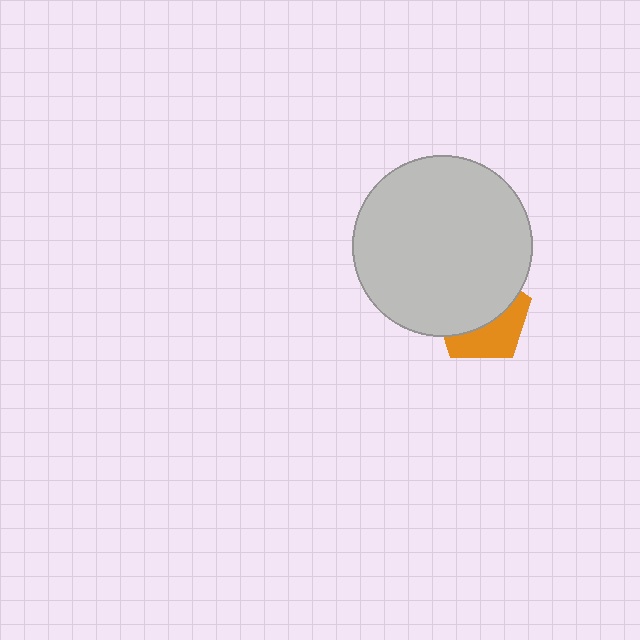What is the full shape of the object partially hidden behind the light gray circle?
The partially hidden object is an orange pentagon.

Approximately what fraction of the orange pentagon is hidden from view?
Roughly 59% of the orange pentagon is hidden behind the light gray circle.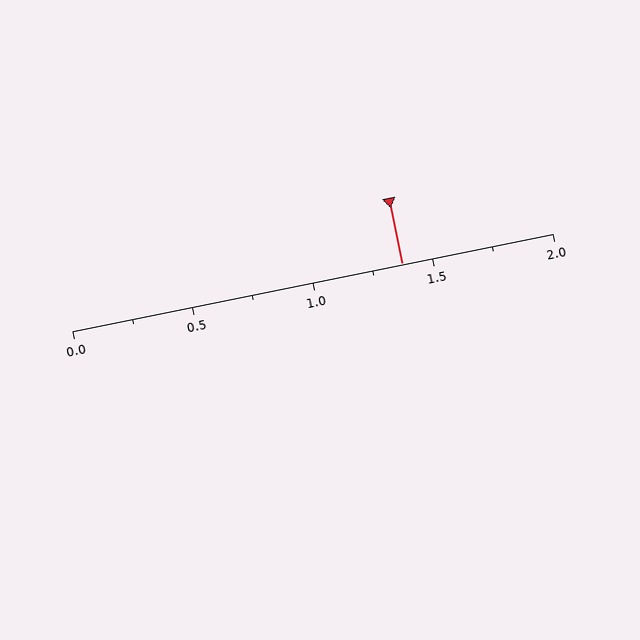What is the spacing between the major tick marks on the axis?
The major ticks are spaced 0.5 apart.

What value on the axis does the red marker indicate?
The marker indicates approximately 1.38.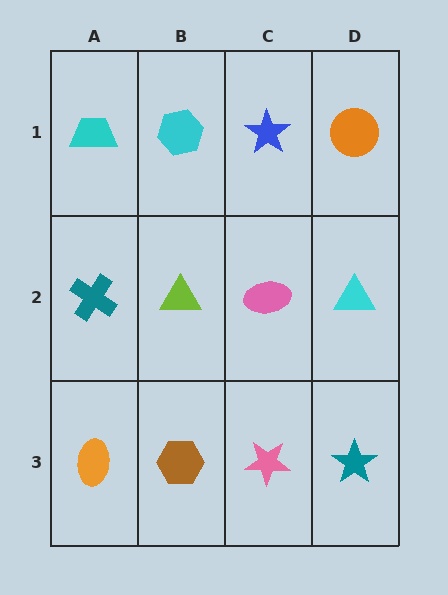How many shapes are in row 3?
4 shapes.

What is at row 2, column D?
A cyan triangle.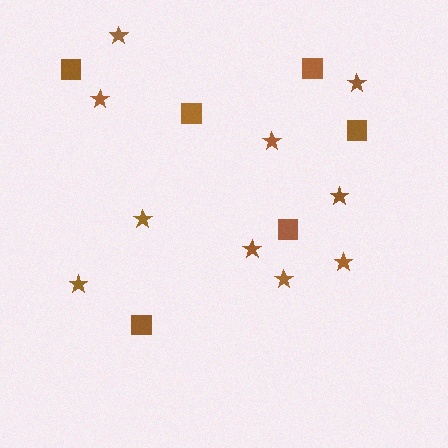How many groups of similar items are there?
There are 2 groups: one group of squares (6) and one group of stars (10).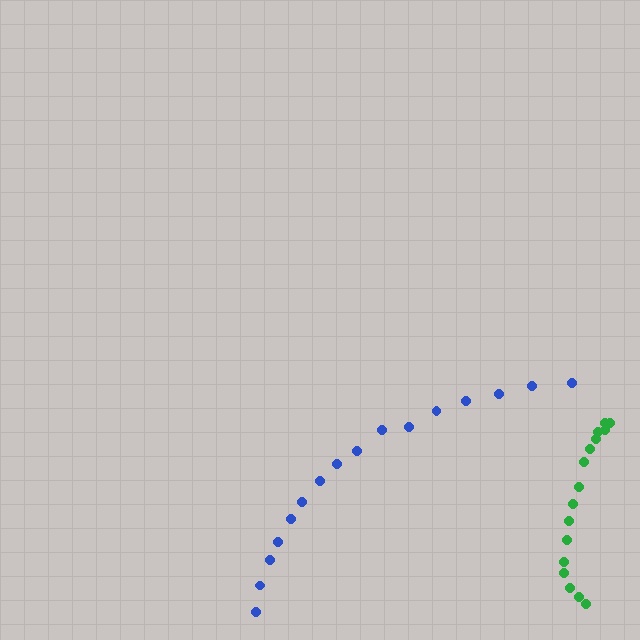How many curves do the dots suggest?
There are 2 distinct paths.